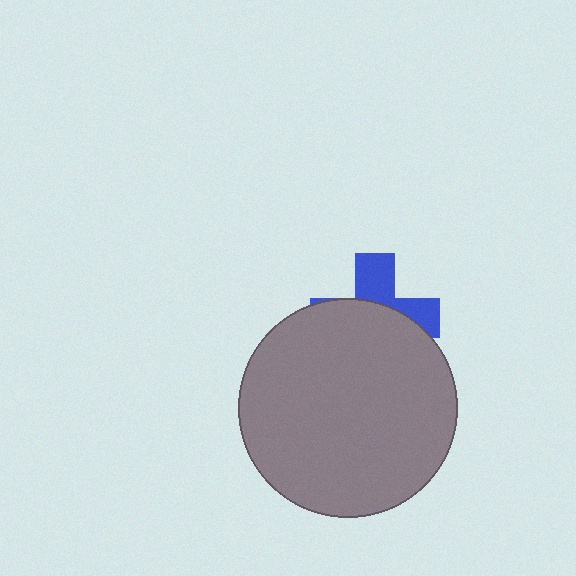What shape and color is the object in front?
The object in front is a gray circle.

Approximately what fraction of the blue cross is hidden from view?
Roughly 63% of the blue cross is hidden behind the gray circle.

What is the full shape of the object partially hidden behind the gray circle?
The partially hidden object is a blue cross.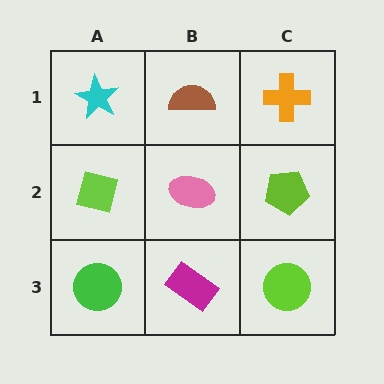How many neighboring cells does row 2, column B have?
4.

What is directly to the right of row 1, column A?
A brown semicircle.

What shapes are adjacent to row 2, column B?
A brown semicircle (row 1, column B), a magenta rectangle (row 3, column B), a lime square (row 2, column A), a lime pentagon (row 2, column C).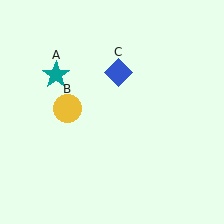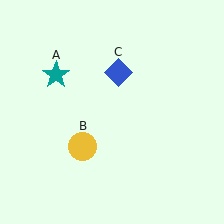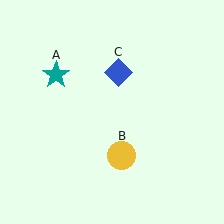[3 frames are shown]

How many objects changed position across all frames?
1 object changed position: yellow circle (object B).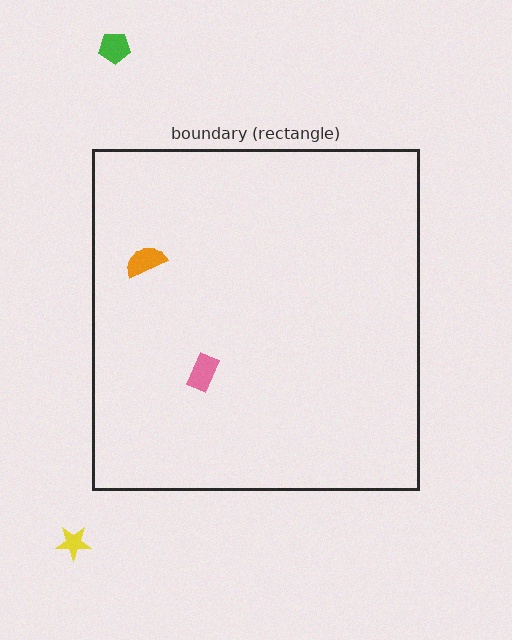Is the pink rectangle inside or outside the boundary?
Inside.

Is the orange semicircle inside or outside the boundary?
Inside.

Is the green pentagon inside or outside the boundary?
Outside.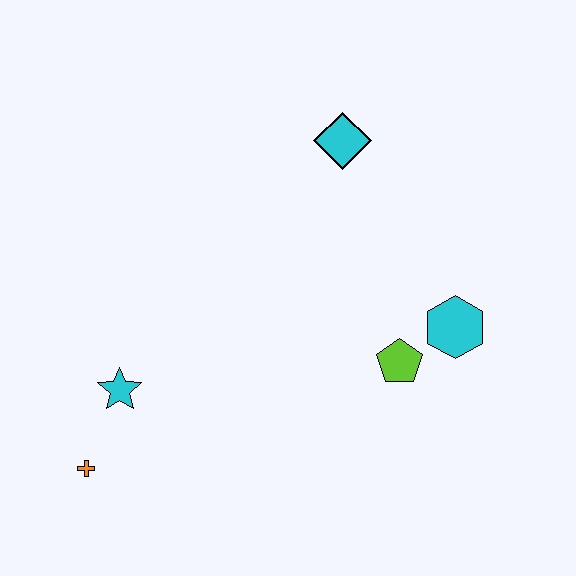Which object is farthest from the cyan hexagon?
The orange cross is farthest from the cyan hexagon.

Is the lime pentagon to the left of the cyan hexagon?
Yes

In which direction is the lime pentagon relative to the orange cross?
The lime pentagon is to the right of the orange cross.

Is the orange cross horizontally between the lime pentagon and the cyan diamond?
No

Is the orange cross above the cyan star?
No